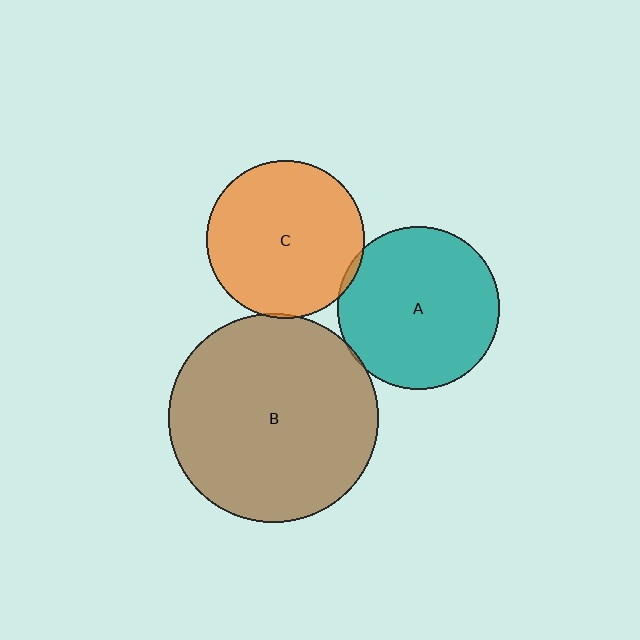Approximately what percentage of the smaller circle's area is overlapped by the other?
Approximately 5%.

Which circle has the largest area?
Circle B (brown).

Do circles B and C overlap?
Yes.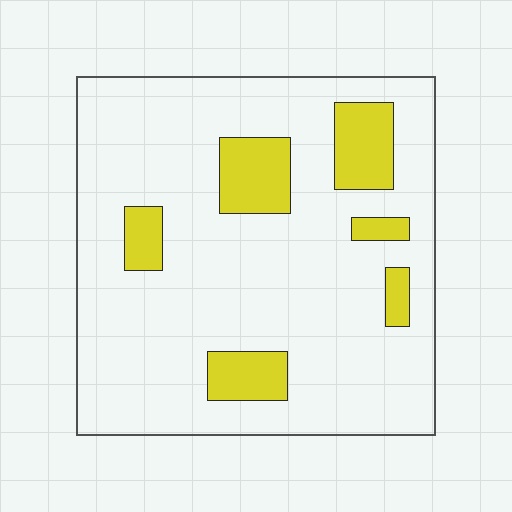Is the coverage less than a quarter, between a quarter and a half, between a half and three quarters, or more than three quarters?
Less than a quarter.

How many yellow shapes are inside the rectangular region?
6.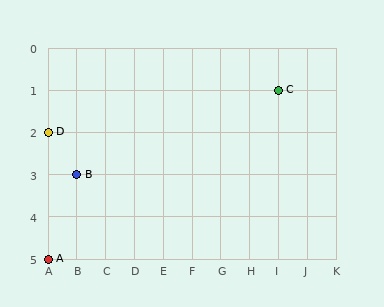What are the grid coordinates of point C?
Point C is at grid coordinates (I, 1).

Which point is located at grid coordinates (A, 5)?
Point A is at (A, 5).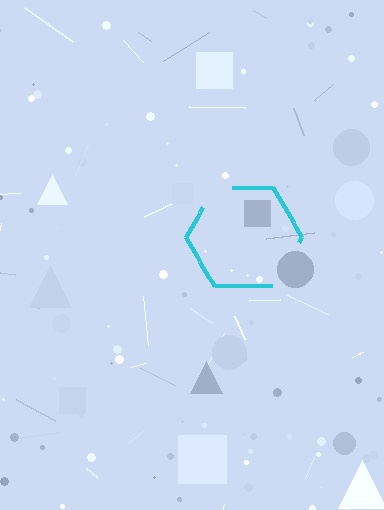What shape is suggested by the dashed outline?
The dashed outline suggests a hexagon.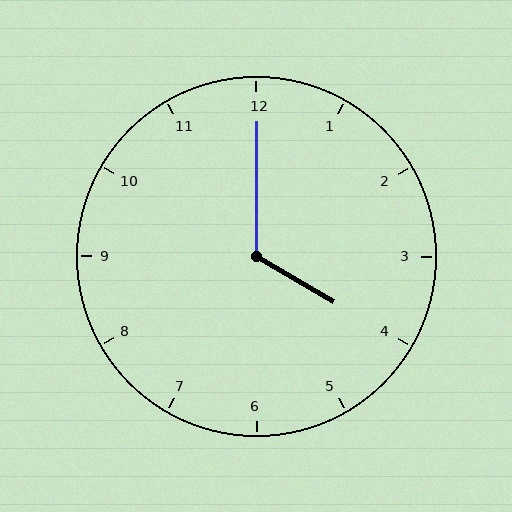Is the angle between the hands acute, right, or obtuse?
It is obtuse.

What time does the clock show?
4:00.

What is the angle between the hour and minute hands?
Approximately 120 degrees.